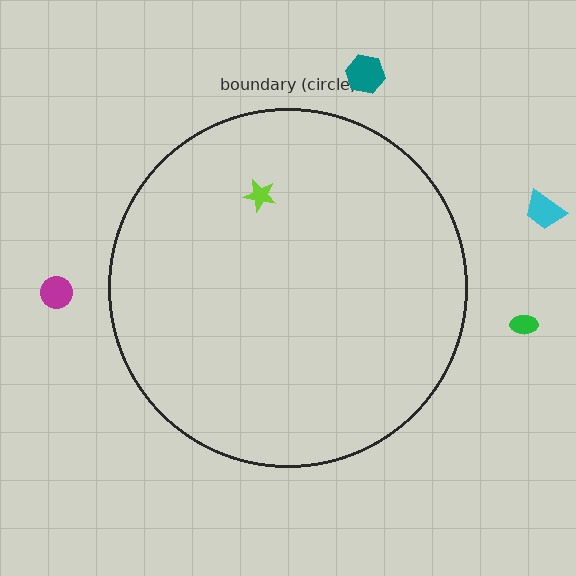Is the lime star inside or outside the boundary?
Inside.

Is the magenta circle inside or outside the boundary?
Outside.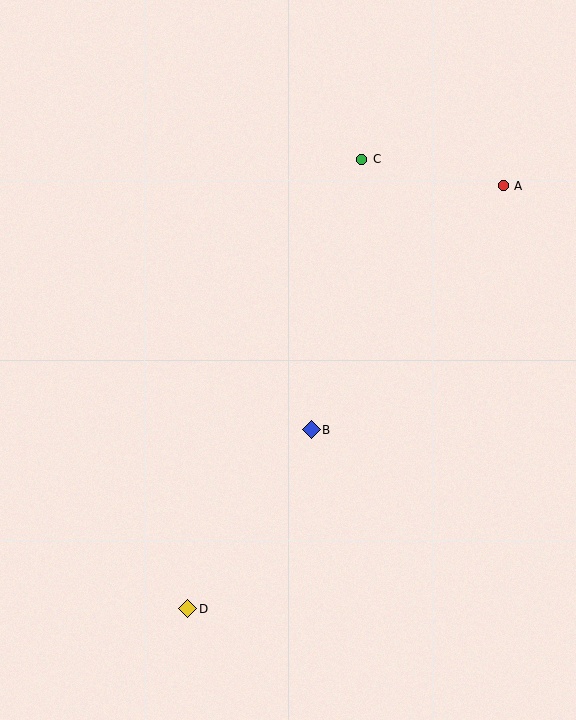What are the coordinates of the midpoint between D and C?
The midpoint between D and C is at (275, 384).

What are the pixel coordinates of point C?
Point C is at (362, 159).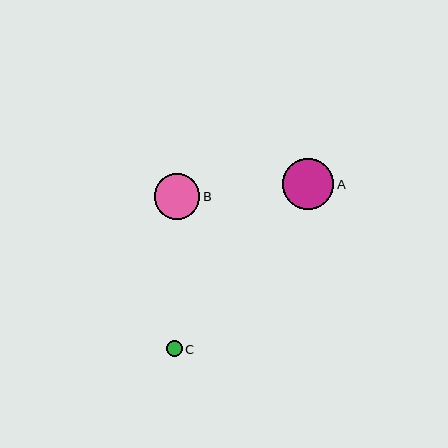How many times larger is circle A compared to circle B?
Circle A is approximately 1.1 times the size of circle B.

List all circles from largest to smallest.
From largest to smallest: A, B, C.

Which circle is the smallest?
Circle C is the smallest with a size of approximately 16 pixels.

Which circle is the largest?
Circle A is the largest with a size of approximately 51 pixels.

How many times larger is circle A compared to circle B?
Circle A is approximately 1.1 times the size of circle B.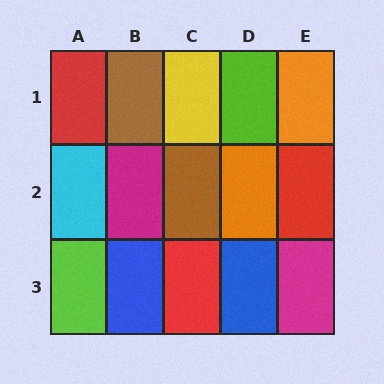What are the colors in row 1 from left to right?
Red, brown, yellow, lime, orange.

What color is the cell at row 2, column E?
Red.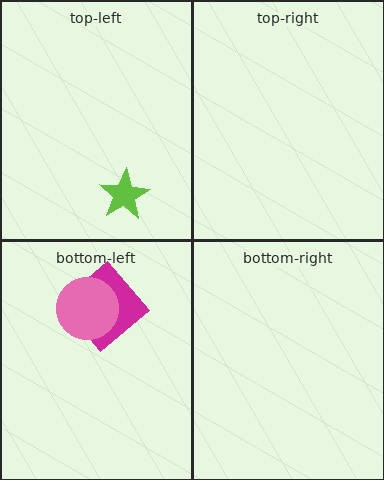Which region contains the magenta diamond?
The bottom-left region.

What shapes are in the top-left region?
The lime star.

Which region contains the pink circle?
The bottom-left region.